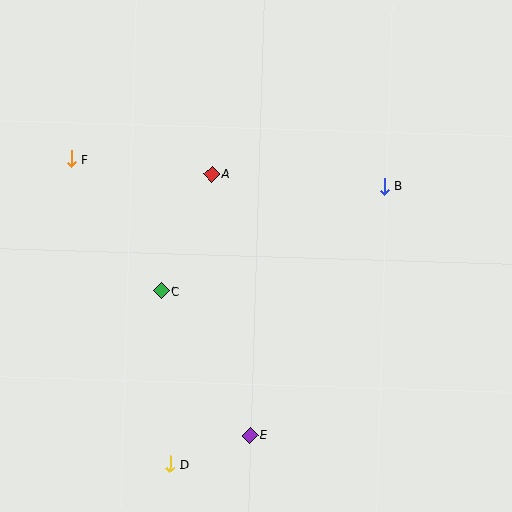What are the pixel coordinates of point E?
Point E is at (250, 435).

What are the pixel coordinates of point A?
Point A is at (212, 174).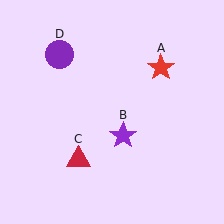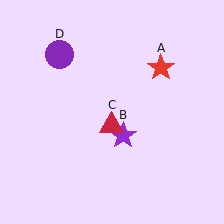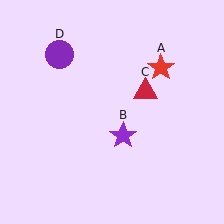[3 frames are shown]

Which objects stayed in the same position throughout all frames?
Red star (object A) and purple star (object B) and purple circle (object D) remained stationary.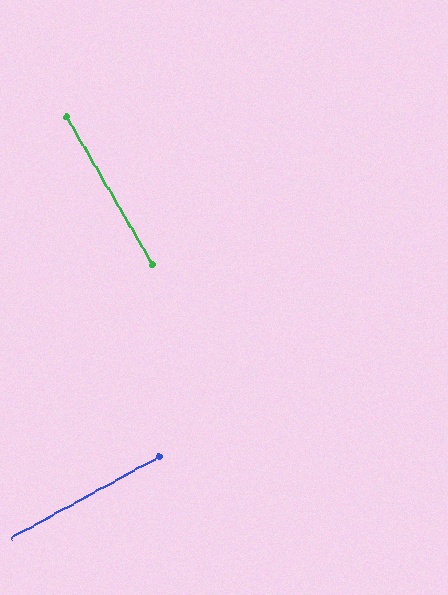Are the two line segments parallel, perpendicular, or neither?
Perpendicular — they meet at approximately 88°.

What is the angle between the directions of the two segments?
Approximately 88 degrees.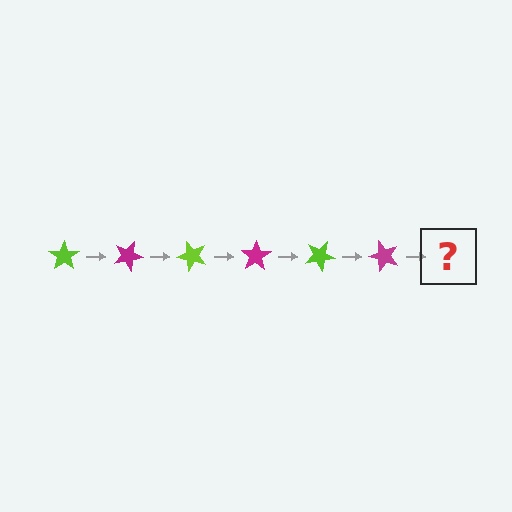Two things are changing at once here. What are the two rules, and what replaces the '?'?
The two rules are that it rotates 25 degrees each step and the color cycles through lime and magenta. The '?' should be a lime star, rotated 150 degrees from the start.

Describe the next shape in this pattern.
It should be a lime star, rotated 150 degrees from the start.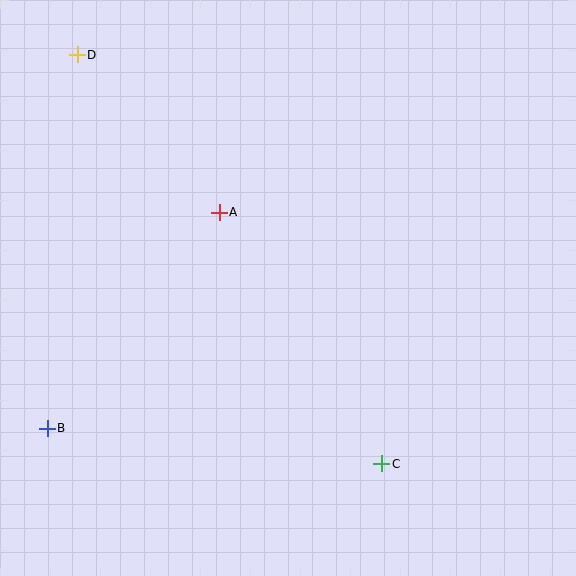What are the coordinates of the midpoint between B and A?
The midpoint between B and A is at (133, 320).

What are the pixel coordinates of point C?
Point C is at (382, 464).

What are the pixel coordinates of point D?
Point D is at (77, 55).